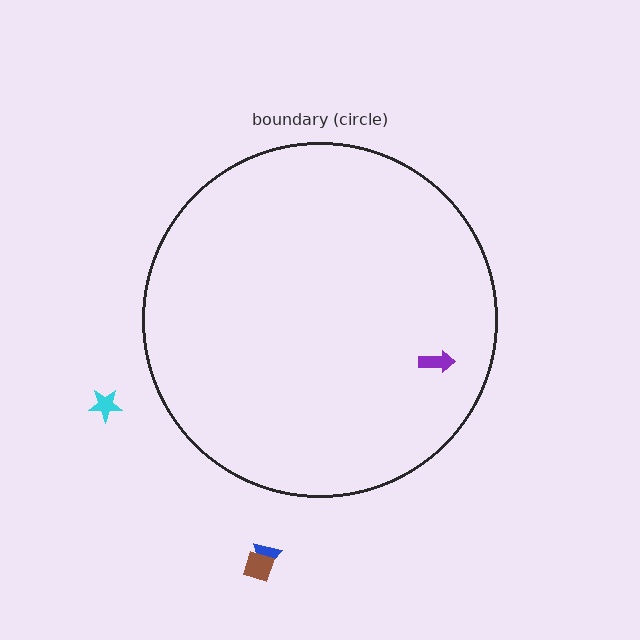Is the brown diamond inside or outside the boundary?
Outside.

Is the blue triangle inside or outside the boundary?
Outside.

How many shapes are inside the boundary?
1 inside, 3 outside.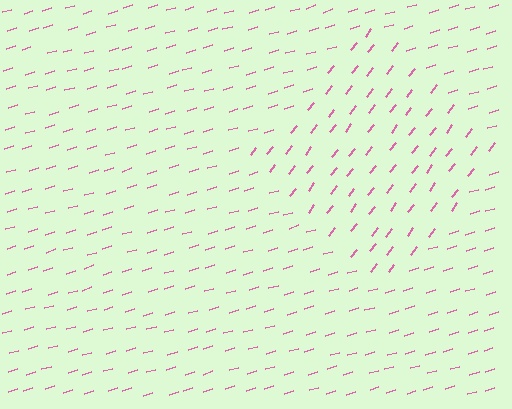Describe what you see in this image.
The image is filled with small pink line segments. A diamond region in the image has lines oriented differently from the surrounding lines, creating a visible texture boundary.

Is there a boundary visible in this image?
Yes, there is a texture boundary formed by a change in line orientation.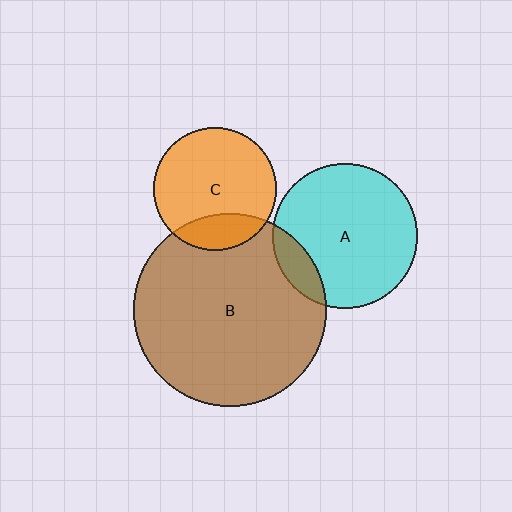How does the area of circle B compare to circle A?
Approximately 1.8 times.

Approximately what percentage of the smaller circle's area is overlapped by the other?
Approximately 20%.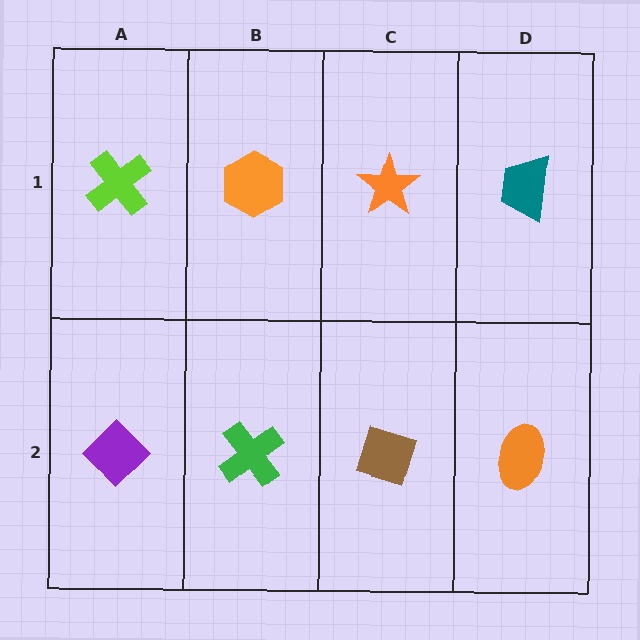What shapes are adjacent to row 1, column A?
A purple diamond (row 2, column A), an orange hexagon (row 1, column B).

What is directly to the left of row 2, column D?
A brown diamond.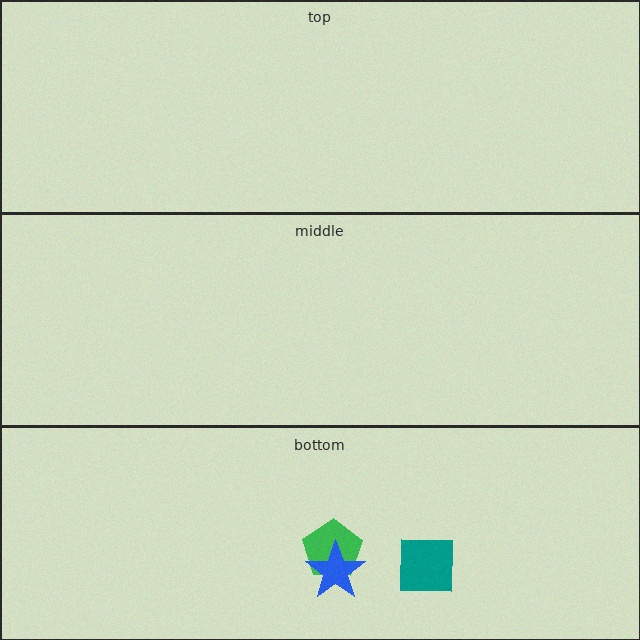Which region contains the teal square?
The bottom region.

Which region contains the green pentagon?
The bottom region.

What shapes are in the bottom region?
The green pentagon, the blue star, the teal square.